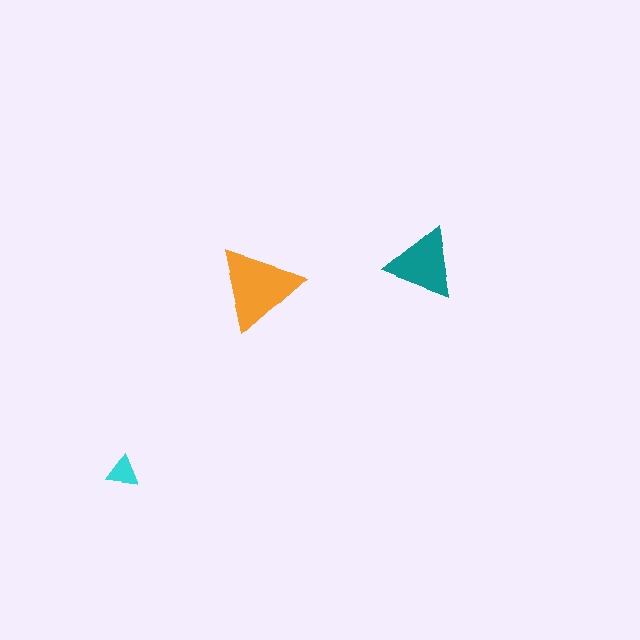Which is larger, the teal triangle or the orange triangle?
The orange one.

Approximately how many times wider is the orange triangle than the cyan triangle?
About 2.5 times wider.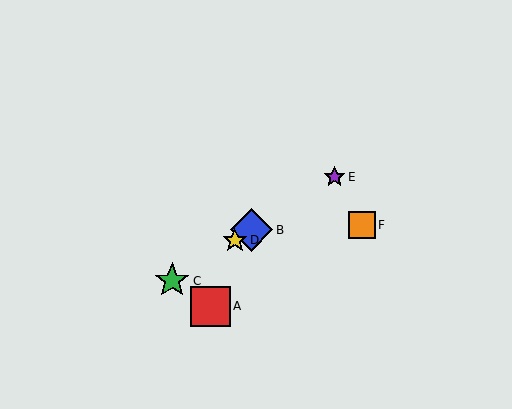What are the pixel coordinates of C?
Object C is at (172, 281).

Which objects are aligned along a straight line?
Objects B, C, D, E are aligned along a straight line.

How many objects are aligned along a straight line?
4 objects (B, C, D, E) are aligned along a straight line.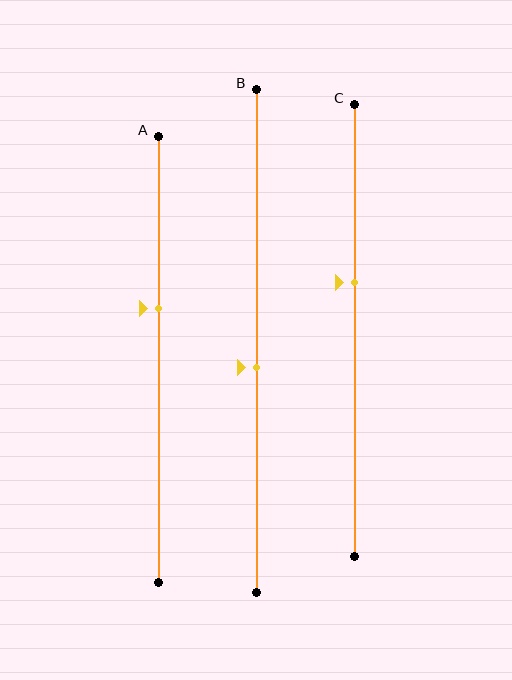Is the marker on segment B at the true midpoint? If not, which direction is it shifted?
No, the marker on segment B is shifted downward by about 5% of the segment length.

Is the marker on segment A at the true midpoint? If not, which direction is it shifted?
No, the marker on segment A is shifted upward by about 12% of the segment length.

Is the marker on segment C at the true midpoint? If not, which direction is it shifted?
No, the marker on segment C is shifted upward by about 11% of the segment length.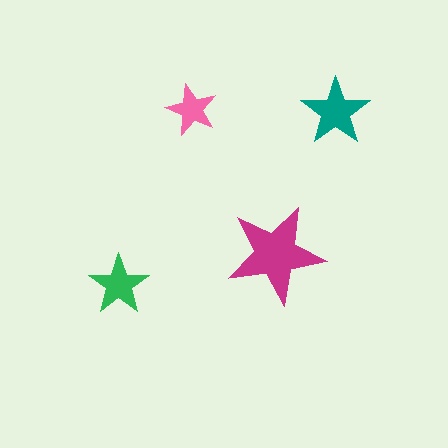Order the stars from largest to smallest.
the magenta one, the teal one, the green one, the pink one.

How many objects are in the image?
There are 4 objects in the image.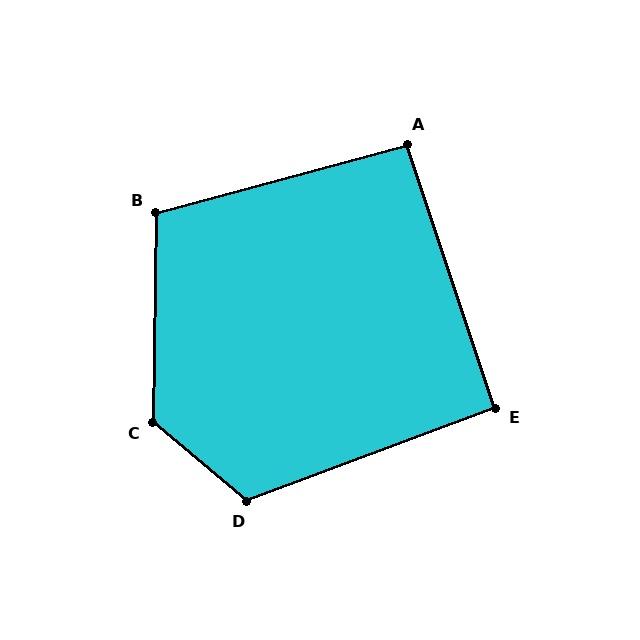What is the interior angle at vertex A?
Approximately 93 degrees (approximately right).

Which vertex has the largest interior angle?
C, at approximately 129 degrees.